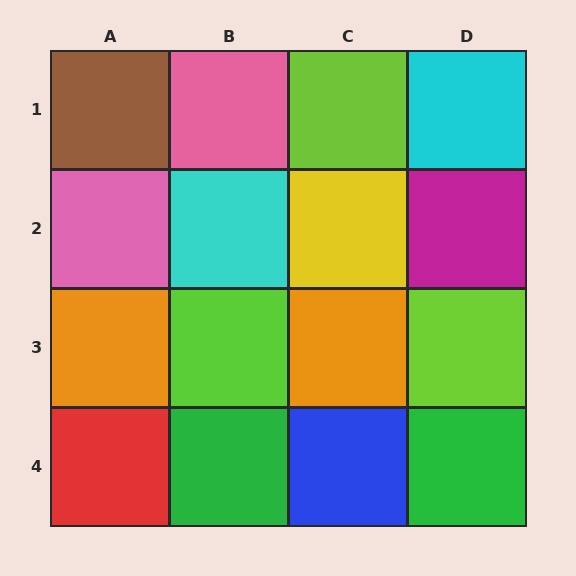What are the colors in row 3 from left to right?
Orange, lime, orange, lime.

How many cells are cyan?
2 cells are cyan.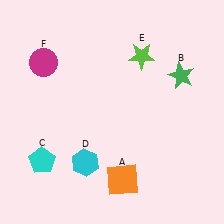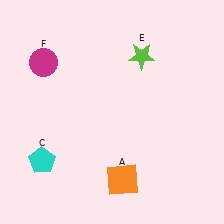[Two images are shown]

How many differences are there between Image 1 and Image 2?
There are 2 differences between the two images.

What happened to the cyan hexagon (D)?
The cyan hexagon (D) was removed in Image 2. It was in the bottom-left area of Image 1.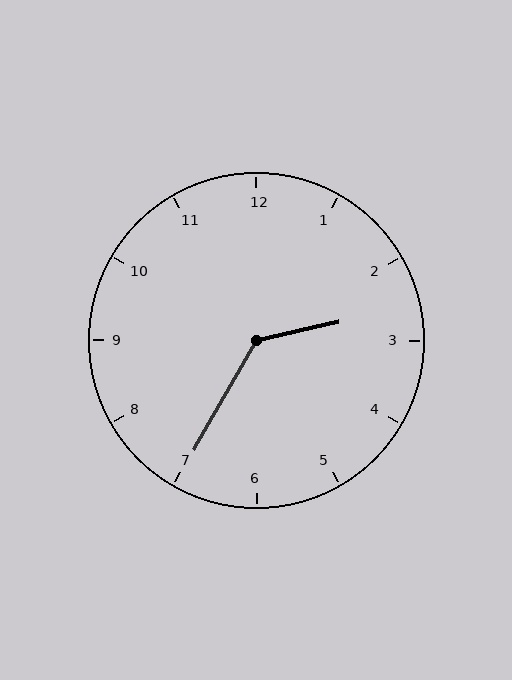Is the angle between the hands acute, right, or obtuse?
It is obtuse.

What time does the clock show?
2:35.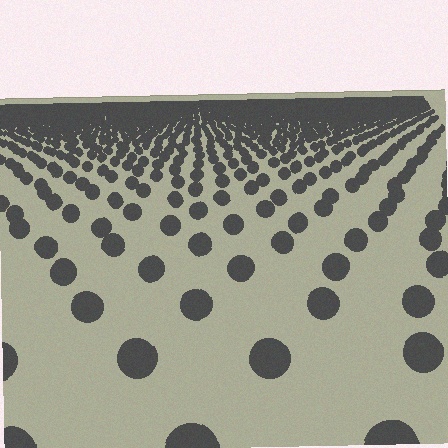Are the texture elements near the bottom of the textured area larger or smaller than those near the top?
Larger. Near the bottom, elements are closer to the viewer and appear at a bigger on-screen size.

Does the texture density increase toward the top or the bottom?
Density increases toward the top.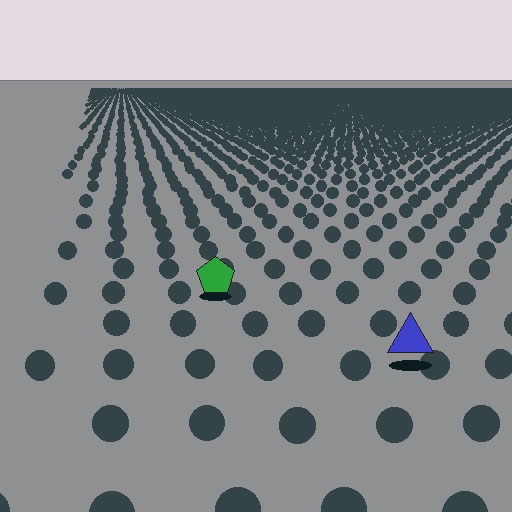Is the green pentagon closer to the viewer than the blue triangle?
No. The blue triangle is closer — you can tell from the texture gradient: the ground texture is coarser near it.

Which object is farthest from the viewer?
The green pentagon is farthest from the viewer. It appears smaller and the ground texture around it is denser.